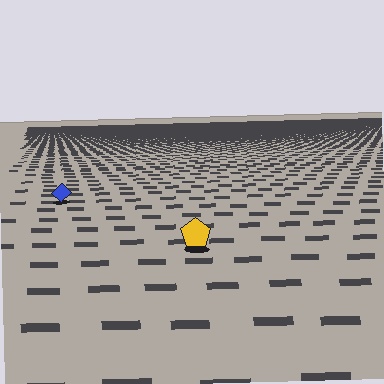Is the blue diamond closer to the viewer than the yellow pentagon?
No. The yellow pentagon is closer — you can tell from the texture gradient: the ground texture is coarser near it.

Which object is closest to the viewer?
The yellow pentagon is closest. The texture marks near it are larger and more spread out.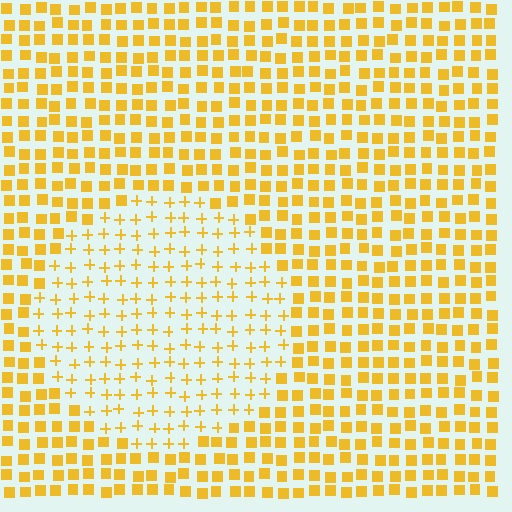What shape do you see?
I see a circle.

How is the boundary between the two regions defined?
The boundary is defined by a change in element shape: plus signs inside vs. squares outside. All elements share the same color and spacing.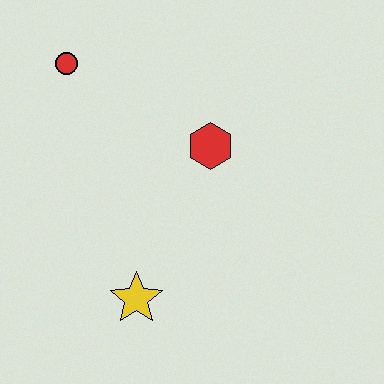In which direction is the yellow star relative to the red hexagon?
The yellow star is below the red hexagon.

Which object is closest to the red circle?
The red hexagon is closest to the red circle.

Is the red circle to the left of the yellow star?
Yes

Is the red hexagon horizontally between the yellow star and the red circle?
No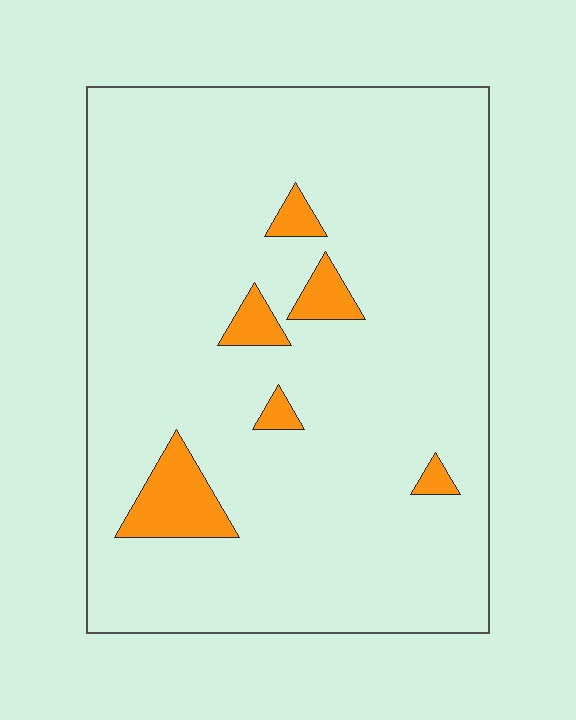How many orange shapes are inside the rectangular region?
6.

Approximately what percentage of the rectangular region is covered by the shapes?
Approximately 5%.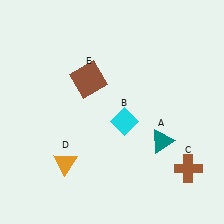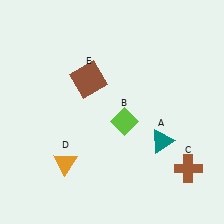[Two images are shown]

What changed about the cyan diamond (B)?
In Image 1, B is cyan. In Image 2, it changed to lime.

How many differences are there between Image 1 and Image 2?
There is 1 difference between the two images.